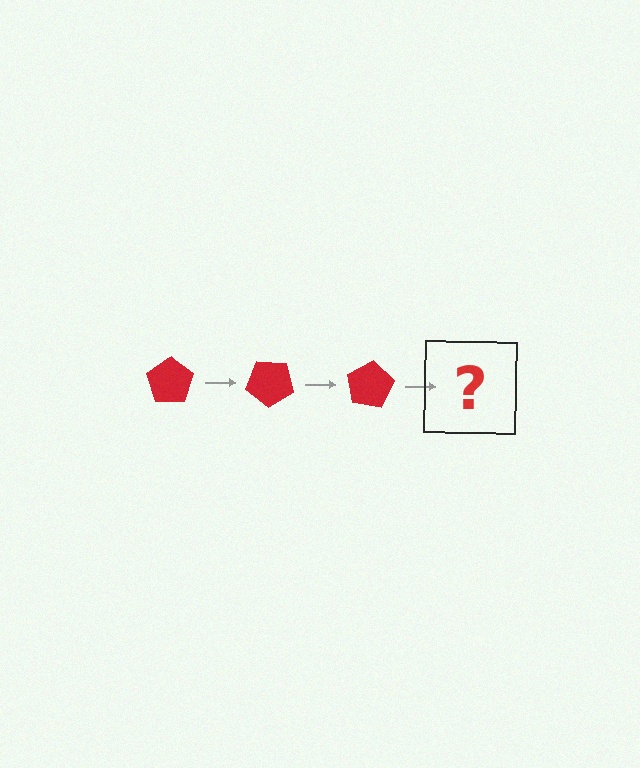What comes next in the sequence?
The next element should be a red pentagon rotated 120 degrees.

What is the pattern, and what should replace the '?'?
The pattern is that the pentagon rotates 40 degrees each step. The '?' should be a red pentagon rotated 120 degrees.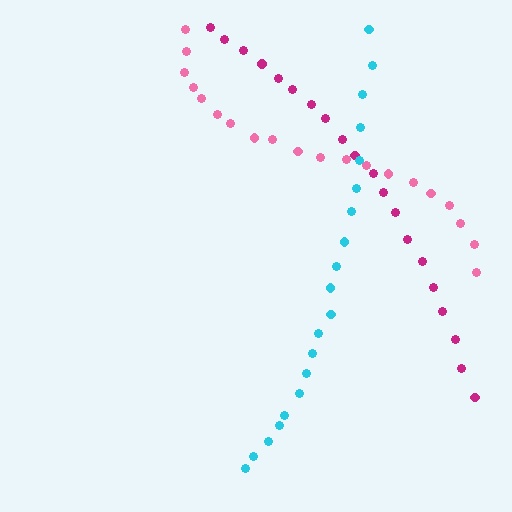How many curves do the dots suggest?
There are 3 distinct paths.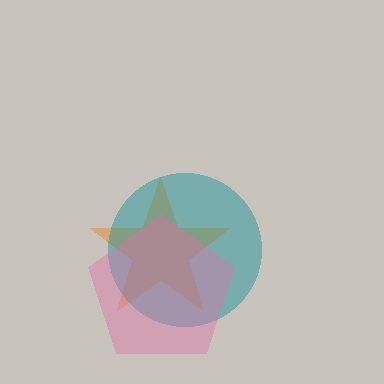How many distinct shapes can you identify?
There are 3 distinct shapes: an orange star, a teal circle, a pink pentagon.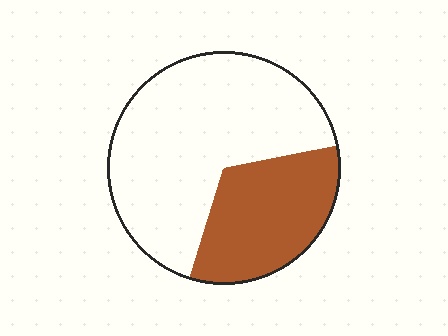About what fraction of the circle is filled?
About one third (1/3).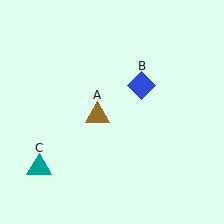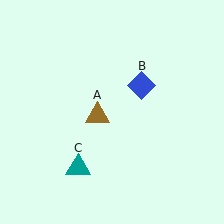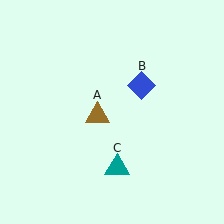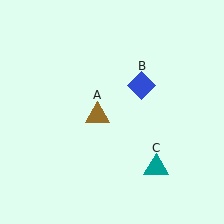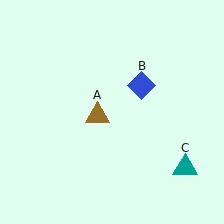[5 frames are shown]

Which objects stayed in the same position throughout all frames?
Brown triangle (object A) and blue diamond (object B) remained stationary.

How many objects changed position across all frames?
1 object changed position: teal triangle (object C).